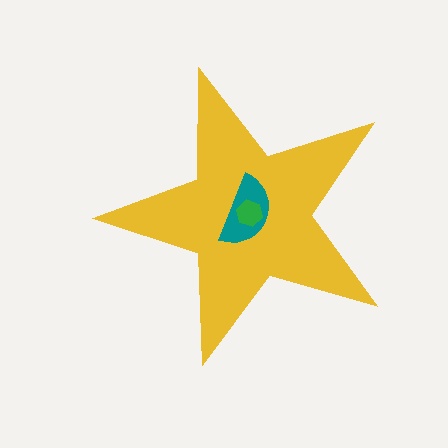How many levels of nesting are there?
3.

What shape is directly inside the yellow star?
The teal semicircle.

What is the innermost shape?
The green hexagon.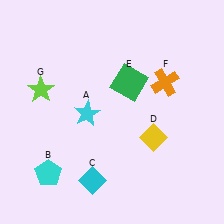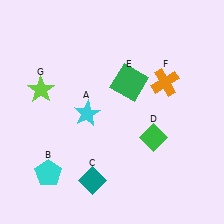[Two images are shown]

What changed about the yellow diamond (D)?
In Image 1, D is yellow. In Image 2, it changed to green.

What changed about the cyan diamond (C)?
In Image 1, C is cyan. In Image 2, it changed to teal.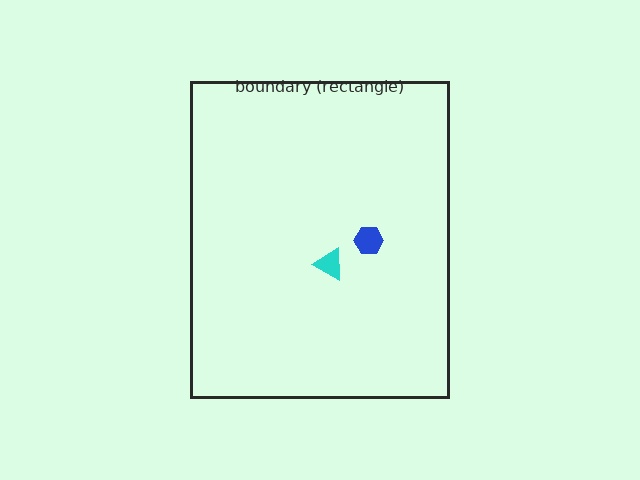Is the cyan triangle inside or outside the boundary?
Inside.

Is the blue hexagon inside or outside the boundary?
Inside.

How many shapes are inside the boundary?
2 inside, 0 outside.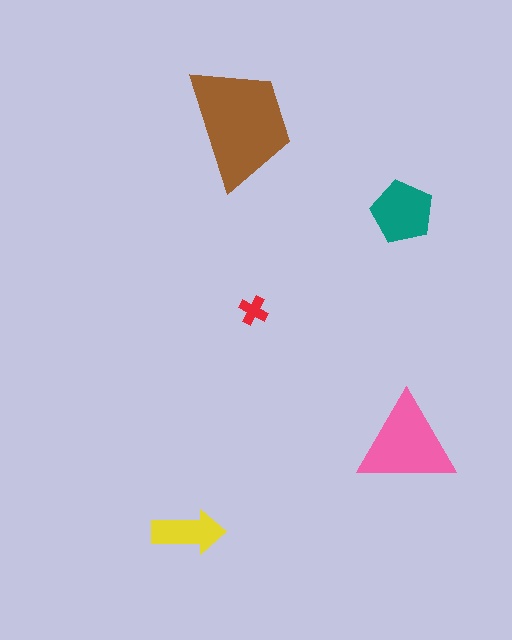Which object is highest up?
The brown trapezoid is topmost.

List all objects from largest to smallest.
The brown trapezoid, the pink triangle, the teal pentagon, the yellow arrow, the red cross.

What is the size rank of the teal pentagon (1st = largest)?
3rd.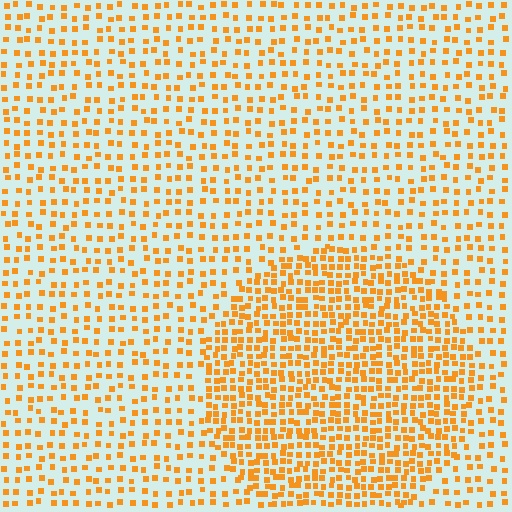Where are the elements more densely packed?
The elements are more densely packed inside the circle boundary.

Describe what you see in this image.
The image contains small orange elements arranged at two different densities. A circle-shaped region is visible where the elements are more densely packed than the surrounding area.